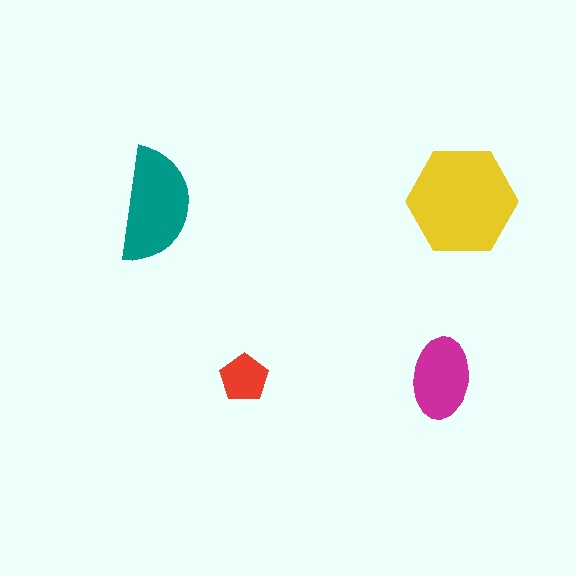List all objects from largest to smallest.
The yellow hexagon, the teal semicircle, the magenta ellipse, the red pentagon.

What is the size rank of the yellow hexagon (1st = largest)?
1st.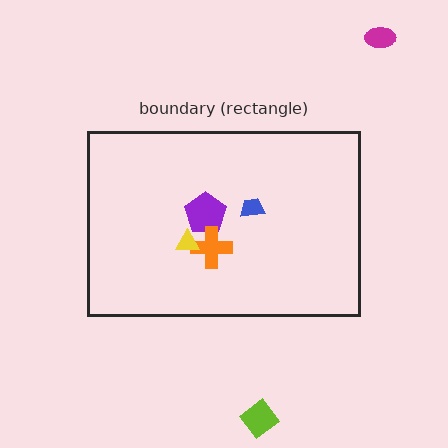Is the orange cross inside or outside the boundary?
Inside.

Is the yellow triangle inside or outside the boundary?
Inside.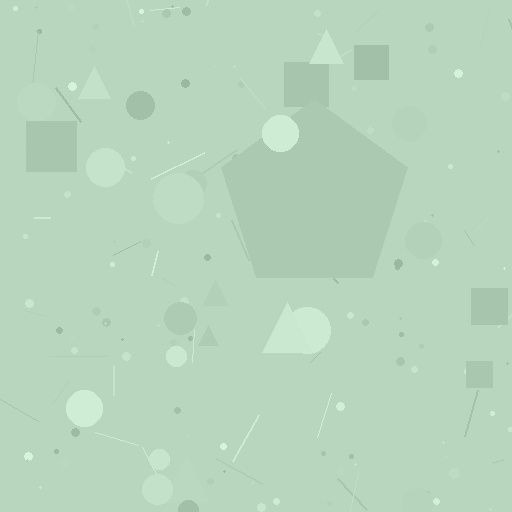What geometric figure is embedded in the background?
A pentagon is embedded in the background.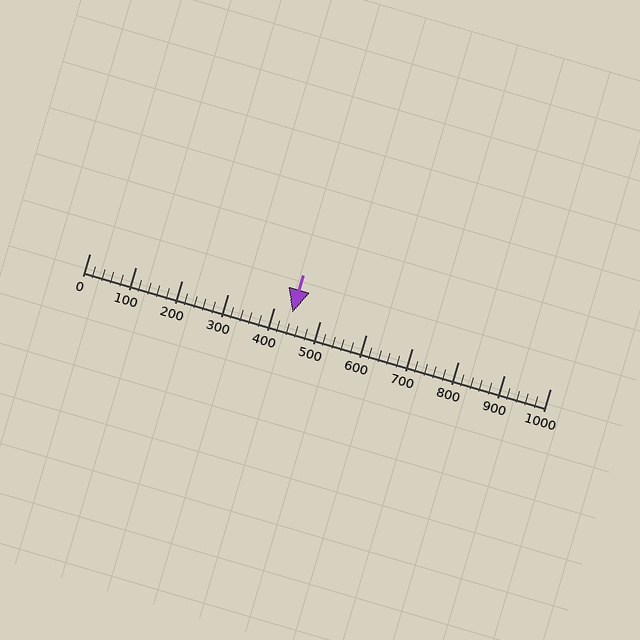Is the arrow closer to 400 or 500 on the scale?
The arrow is closer to 400.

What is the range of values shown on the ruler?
The ruler shows values from 0 to 1000.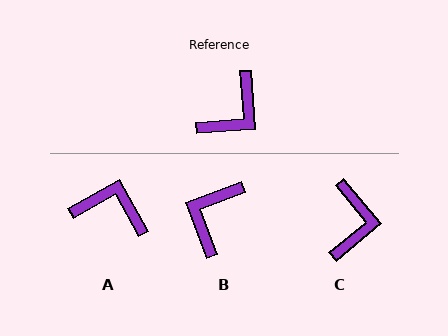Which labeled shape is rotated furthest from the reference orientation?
B, about 164 degrees away.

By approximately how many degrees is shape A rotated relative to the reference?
Approximately 115 degrees counter-clockwise.